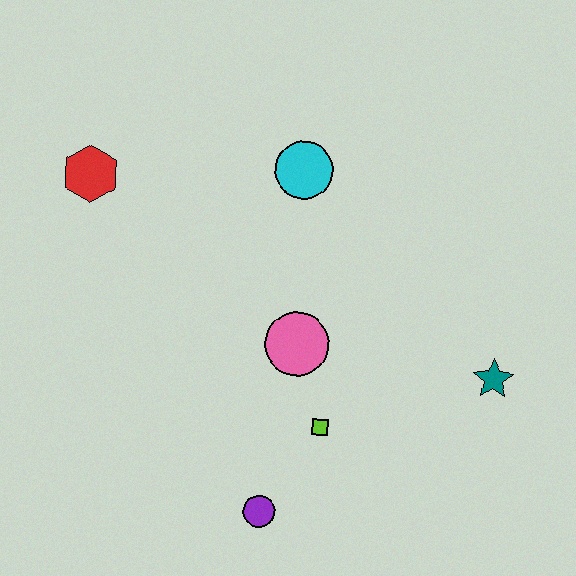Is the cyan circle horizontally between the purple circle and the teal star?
Yes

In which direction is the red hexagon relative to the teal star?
The red hexagon is to the left of the teal star.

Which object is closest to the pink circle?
The lime square is closest to the pink circle.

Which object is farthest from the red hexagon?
The teal star is farthest from the red hexagon.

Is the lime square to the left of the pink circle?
No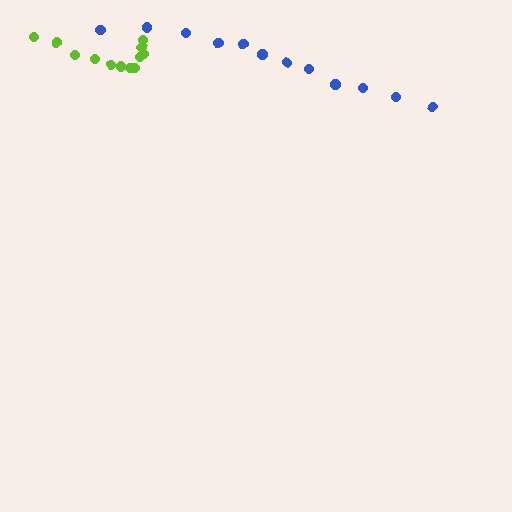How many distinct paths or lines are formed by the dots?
There are 2 distinct paths.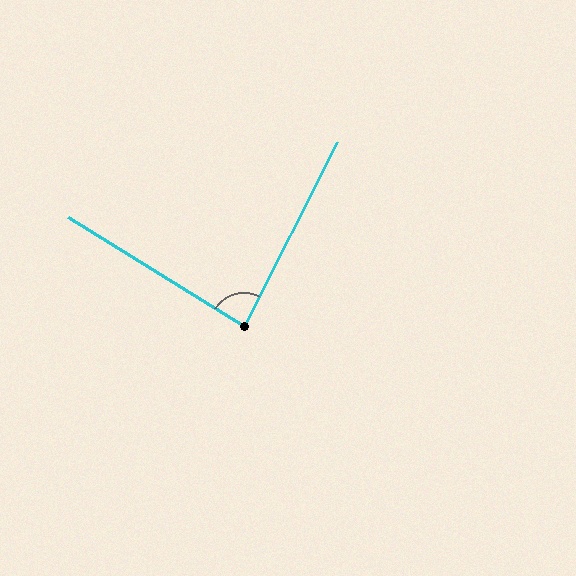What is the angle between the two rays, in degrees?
Approximately 85 degrees.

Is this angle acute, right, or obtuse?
It is acute.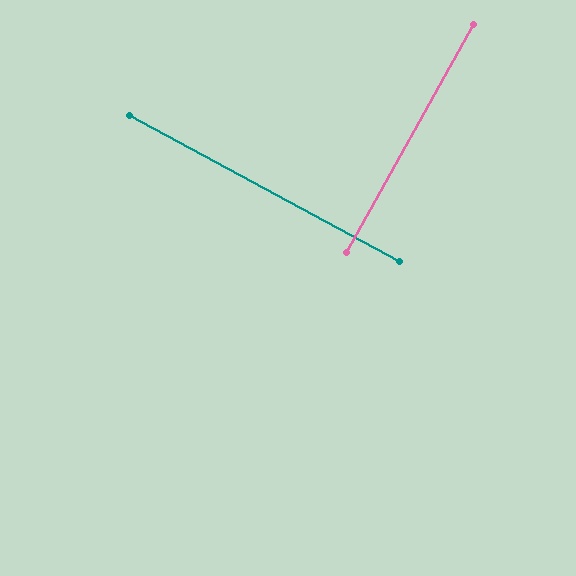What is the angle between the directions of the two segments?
Approximately 89 degrees.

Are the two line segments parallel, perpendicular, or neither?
Perpendicular — they meet at approximately 89°.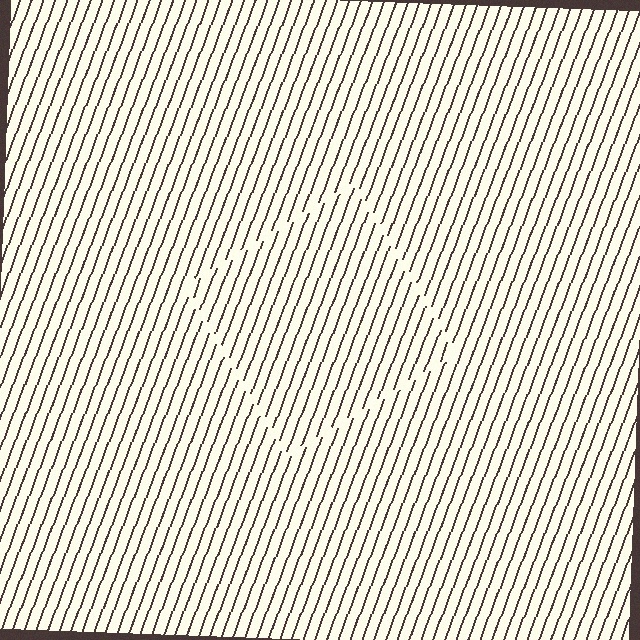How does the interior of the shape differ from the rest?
The interior of the shape contains the same grating, shifted by half a period — the contour is defined by the phase discontinuity where line-ends from the inner and outer gratings abut.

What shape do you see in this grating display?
An illusory square. The interior of the shape contains the same grating, shifted by half a period — the contour is defined by the phase discontinuity where line-ends from the inner and outer gratings abut.